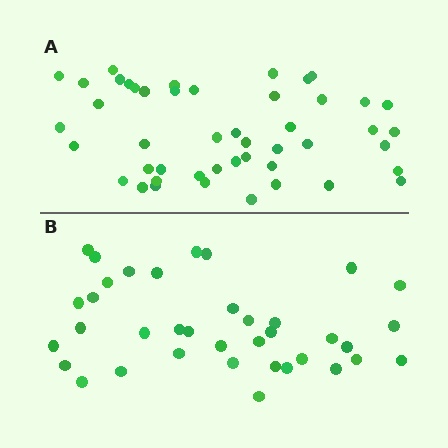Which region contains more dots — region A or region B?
Region A (the top region) has more dots.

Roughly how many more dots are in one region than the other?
Region A has roughly 10 or so more dots than region B.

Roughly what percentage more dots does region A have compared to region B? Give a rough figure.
About 25% more.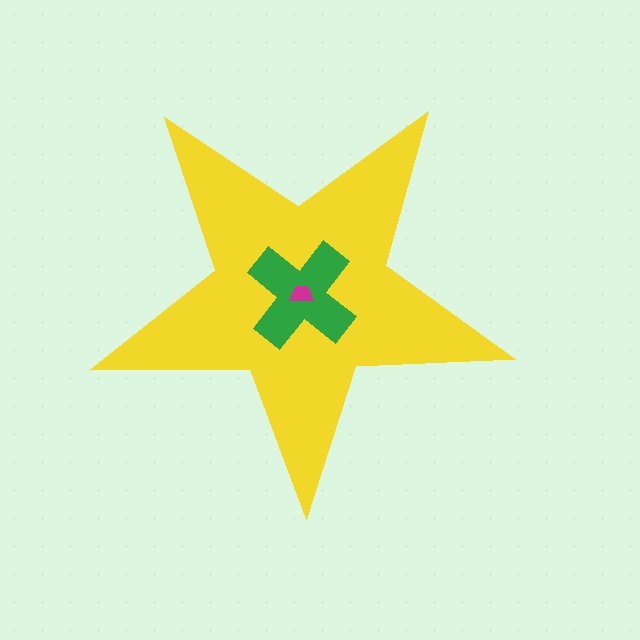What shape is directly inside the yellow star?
The green cross.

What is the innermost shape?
The magenta trapezoid.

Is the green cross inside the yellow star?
Yes.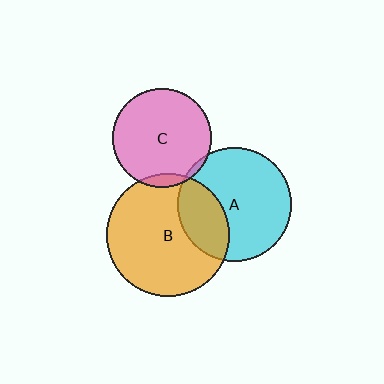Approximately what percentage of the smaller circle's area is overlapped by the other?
Approximately 5%.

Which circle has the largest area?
Circle B (orange).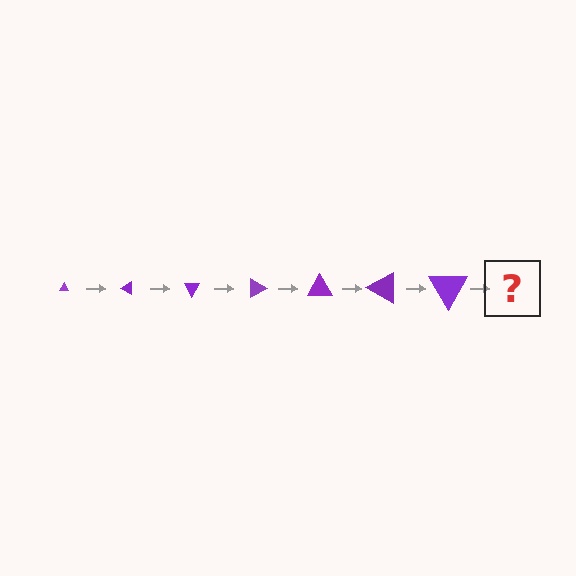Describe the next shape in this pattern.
It should be a triangle, larger than the previous one and rotated 210 degrees from the start.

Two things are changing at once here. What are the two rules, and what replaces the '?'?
The two rules are that the triangle grows larger each step and it rotates 30 degrees each step. The '?' should be a triangle, larger than the previous one and rotated 210 degrees from the start.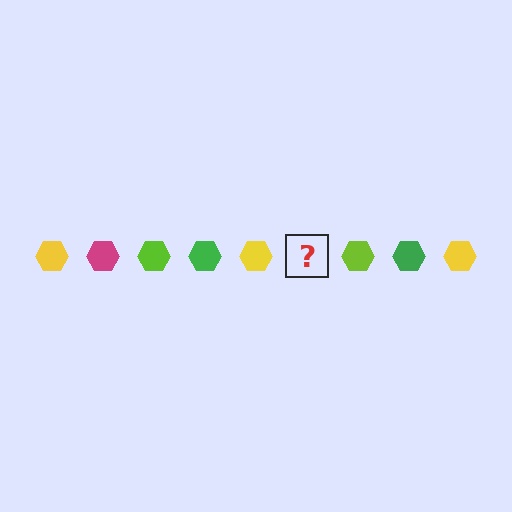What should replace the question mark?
The question mark should be replaced with a magenta hexagon.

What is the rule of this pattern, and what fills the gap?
The rule is that the pattern cycles through yellow, magenta, lime, green hexagons. The gap should be filled with a magenta hexagon.